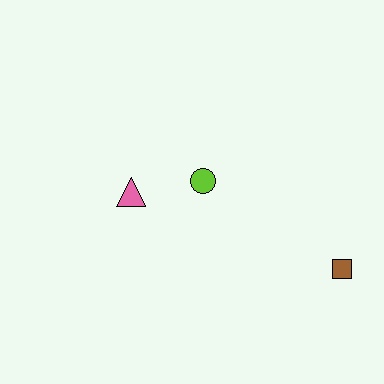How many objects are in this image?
There are 3 objects.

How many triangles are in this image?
There is 1 triangle.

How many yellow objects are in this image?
There are no yellow objects.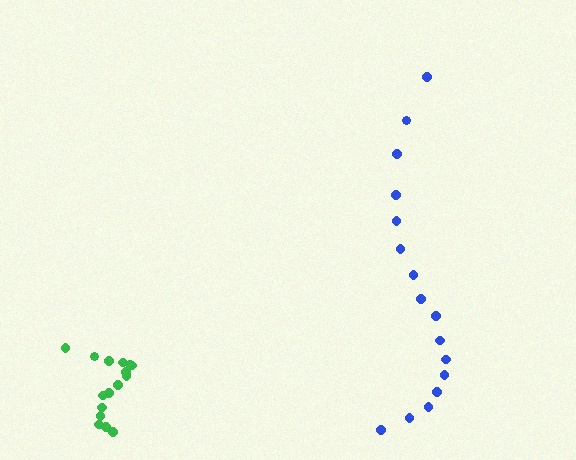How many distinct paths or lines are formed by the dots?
There are 2 distinct paths.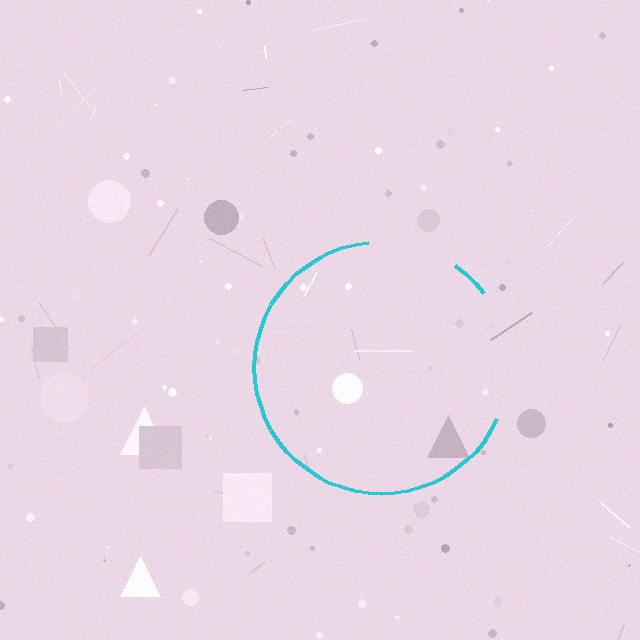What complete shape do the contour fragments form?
The contour fragments form a circle.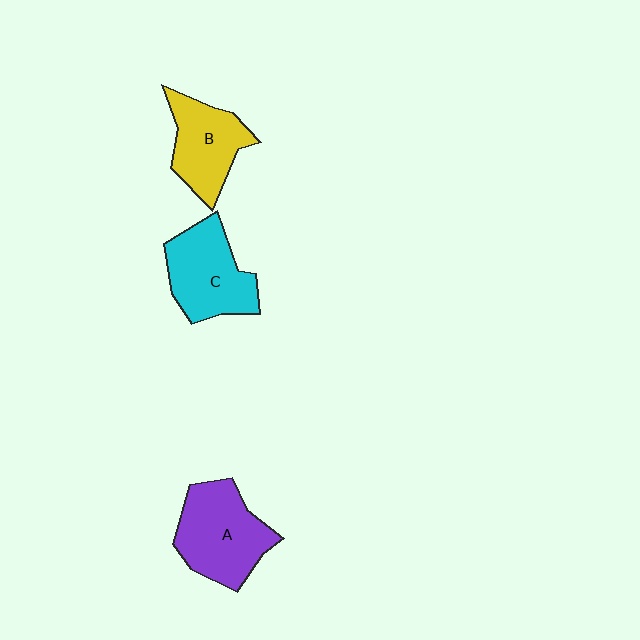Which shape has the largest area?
Shape A (purple).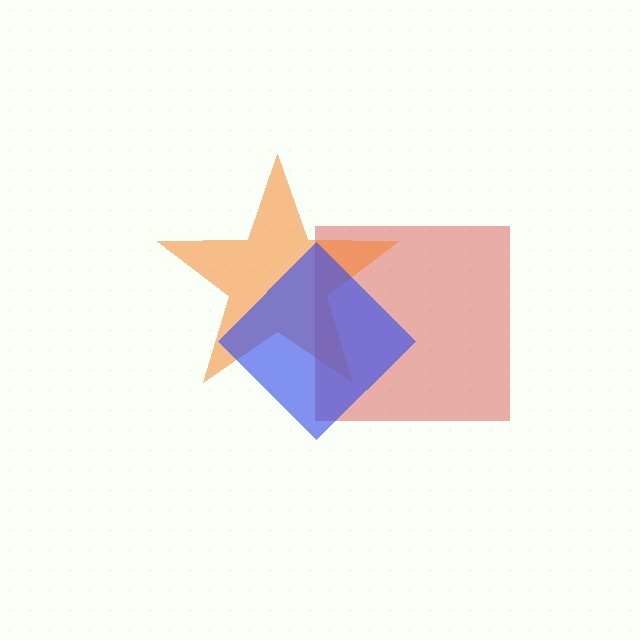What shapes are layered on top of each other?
The layered shapes are: a red square, an orange star, a blue diamond.